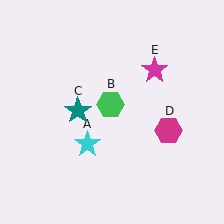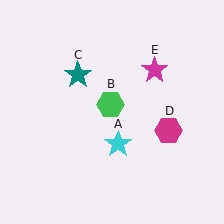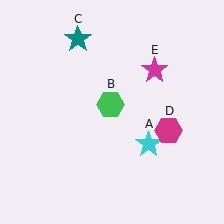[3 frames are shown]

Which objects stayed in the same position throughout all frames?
Green hexagon (object B) and magenta hexagon (object D) and magenta star (object E) remained stationary.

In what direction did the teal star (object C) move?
The teal star (object C) moved up.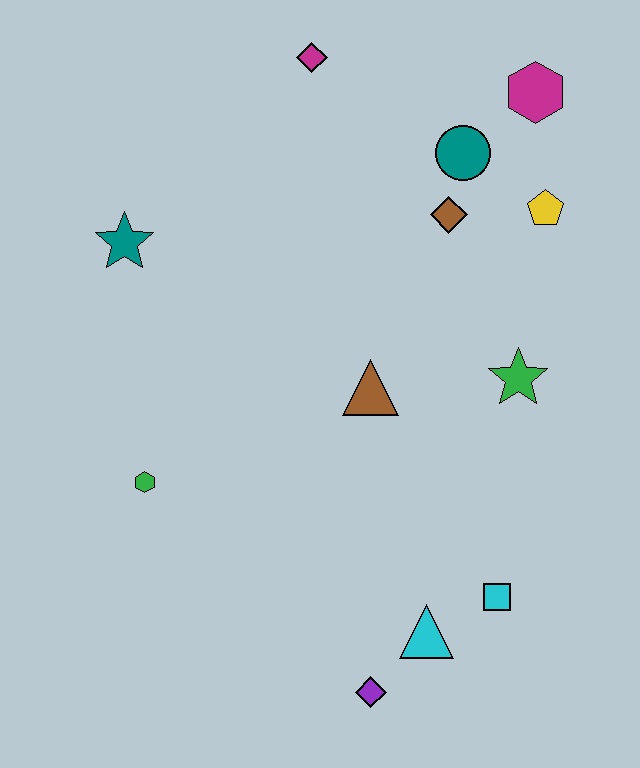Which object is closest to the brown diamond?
The teal circle is closest to the brown diamond.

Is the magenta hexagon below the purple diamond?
No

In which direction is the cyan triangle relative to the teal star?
The cyan triangle is below the teal star.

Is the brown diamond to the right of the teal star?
Yes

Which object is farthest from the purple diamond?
The magenta diamond is farthest from the purple diamond.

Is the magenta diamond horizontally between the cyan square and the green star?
No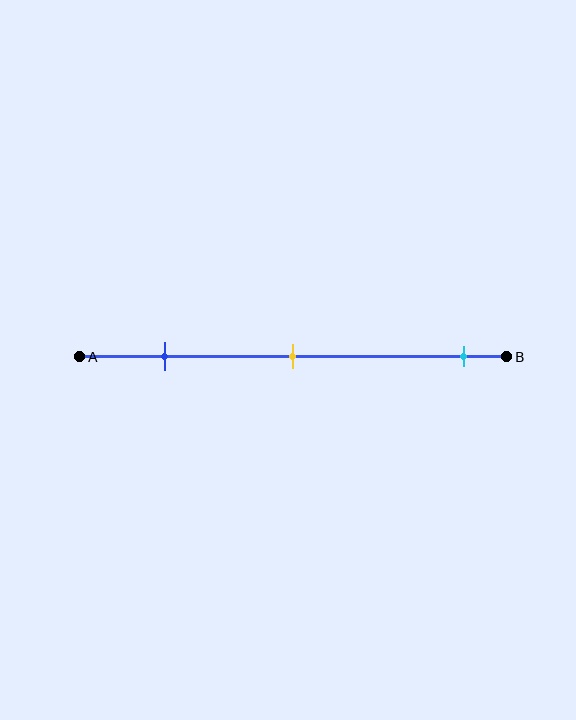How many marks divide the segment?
There are 3 marks dividing the segment.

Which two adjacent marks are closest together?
The blue and yellow marks are the closest adjacent pair.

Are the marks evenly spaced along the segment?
No, the marks are not evenly spaced.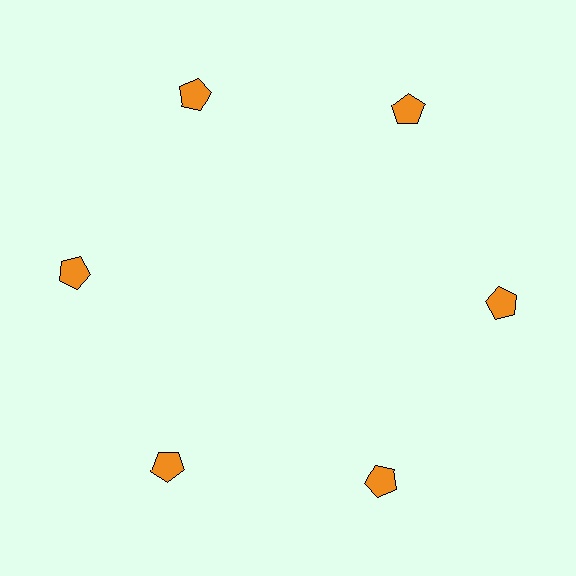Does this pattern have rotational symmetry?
Yes, this pattern has 6-fold rotational symmetry. It looks the same after rotating 60 degrees around the center.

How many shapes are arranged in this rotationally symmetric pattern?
There are 6 shapes, arranged in 6 groups of 1.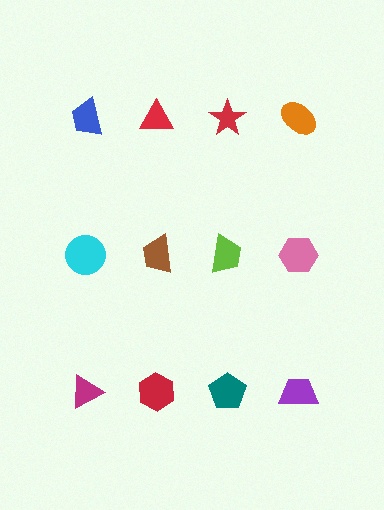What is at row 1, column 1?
A blue trapezoid.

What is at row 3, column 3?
A teal pentagon.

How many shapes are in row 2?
4 shapes.